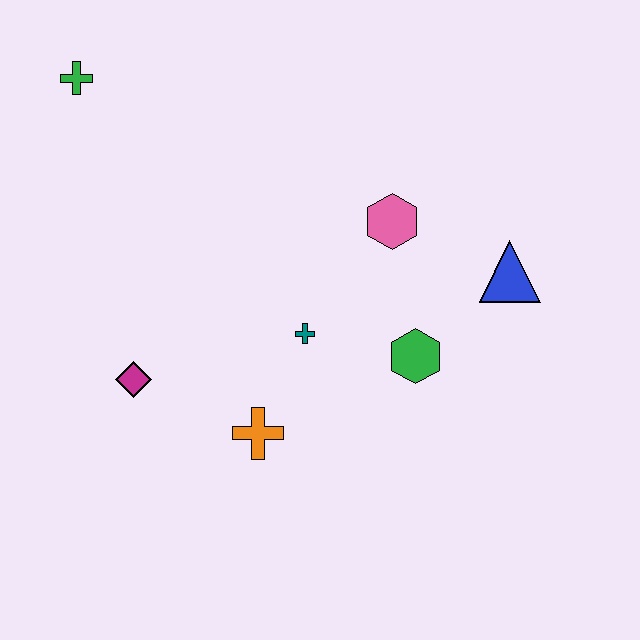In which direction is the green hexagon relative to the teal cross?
The green hexagon is to the right of the teal cross.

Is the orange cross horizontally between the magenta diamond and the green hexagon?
Yes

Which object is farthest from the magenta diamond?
The blue triangle is farthest from the magenta diamond.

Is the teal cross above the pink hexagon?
No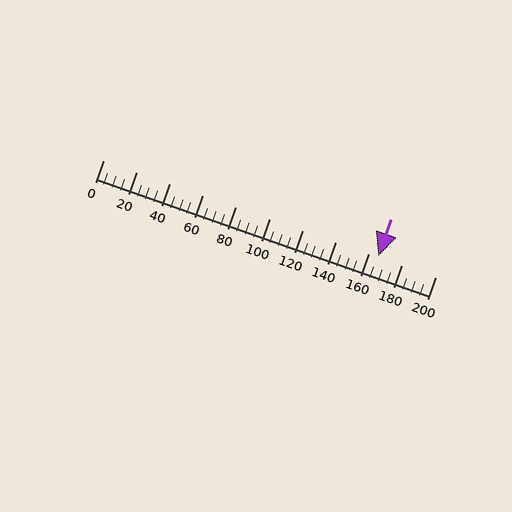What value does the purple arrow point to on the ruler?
The purple arrow points to approximately 166.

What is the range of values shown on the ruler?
The ruler shows values from 0 to 200.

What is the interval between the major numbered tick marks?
The major tick marks are spaced 20 units apart.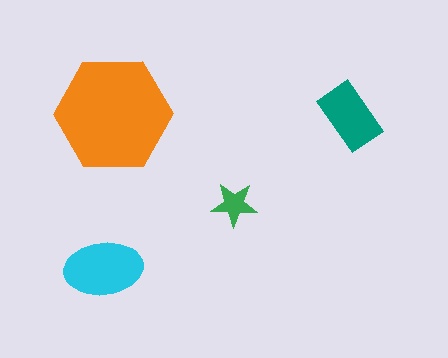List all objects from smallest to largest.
The green star, the teal rectangle, the cyan ellipse, the orange hexagon.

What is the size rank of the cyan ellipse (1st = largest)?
2nd.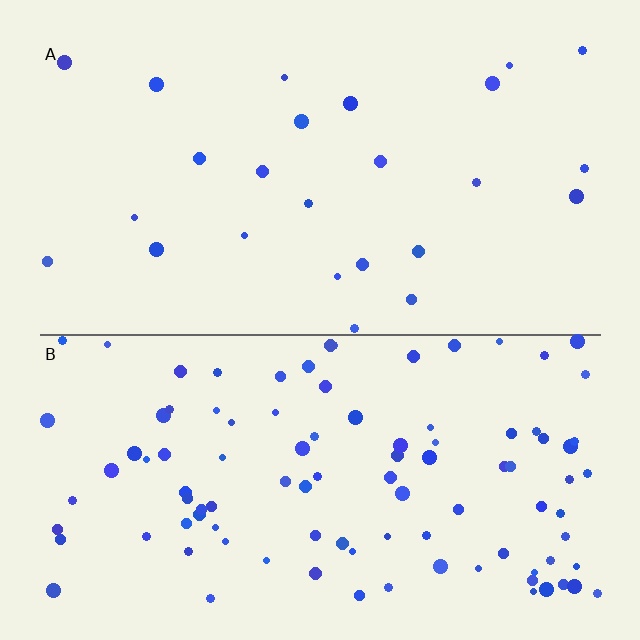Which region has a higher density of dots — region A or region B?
B (the bottom).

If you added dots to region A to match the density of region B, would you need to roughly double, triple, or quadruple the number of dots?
Approximately quadruple.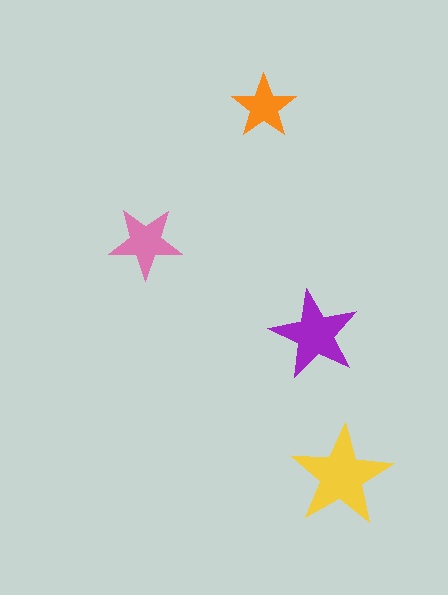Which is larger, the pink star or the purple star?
The purple one.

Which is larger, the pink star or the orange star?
The pink one.